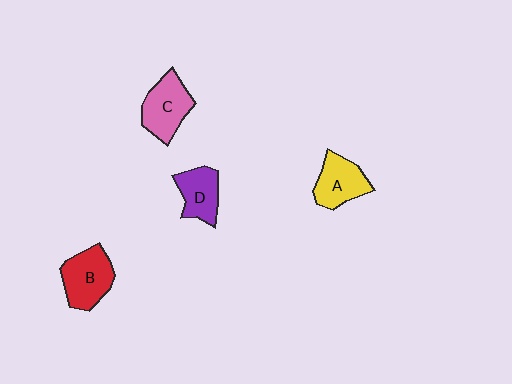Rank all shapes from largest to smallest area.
From largest to smallest: B (red), C (pink), A (yellow), D (purple).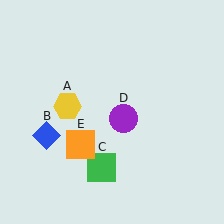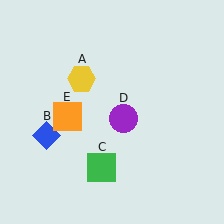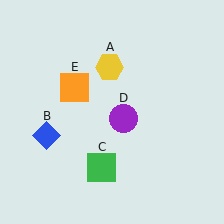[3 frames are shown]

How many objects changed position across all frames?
2 objects changed position: yellow hexagon (object A), orange square (object E).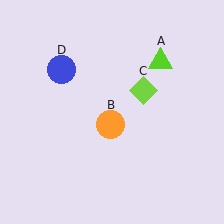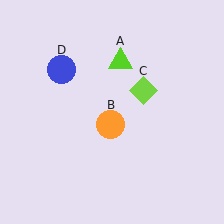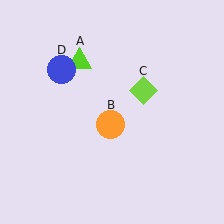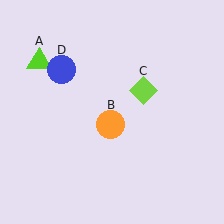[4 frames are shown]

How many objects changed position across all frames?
1 object changed position: lime triangle (object A).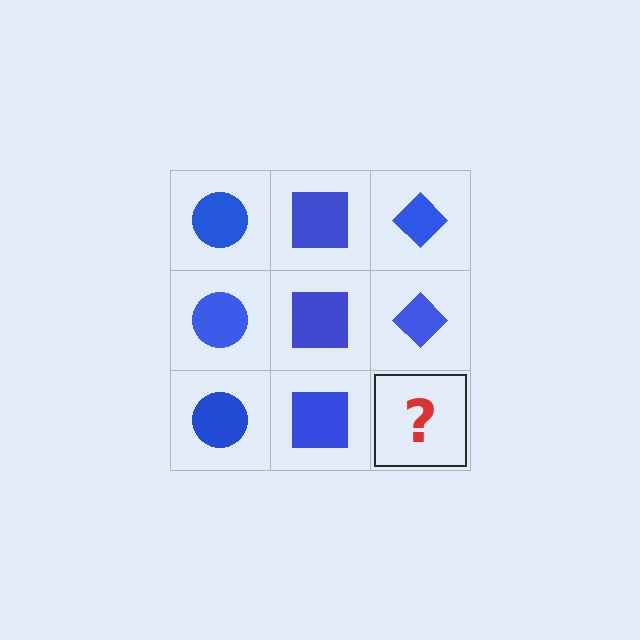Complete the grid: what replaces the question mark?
The question mark should be replaced with a blue diamond.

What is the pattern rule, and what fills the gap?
The rule is that each column has a consistent shape. The gap should be filled with a blue diamond.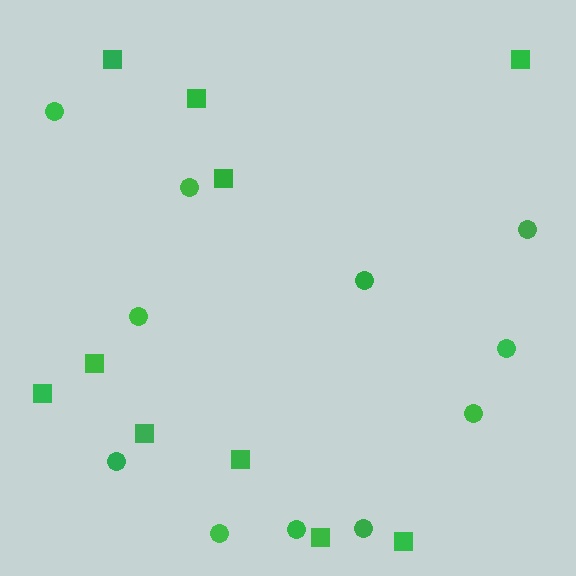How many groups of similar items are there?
There are 2 groups: one group of squares (10) and one group of circles (11).